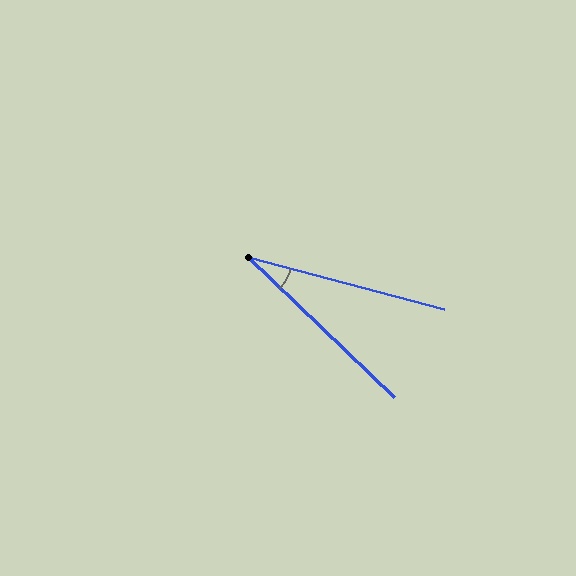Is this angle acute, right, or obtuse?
It is acute.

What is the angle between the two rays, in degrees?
Approximately 29 degrees.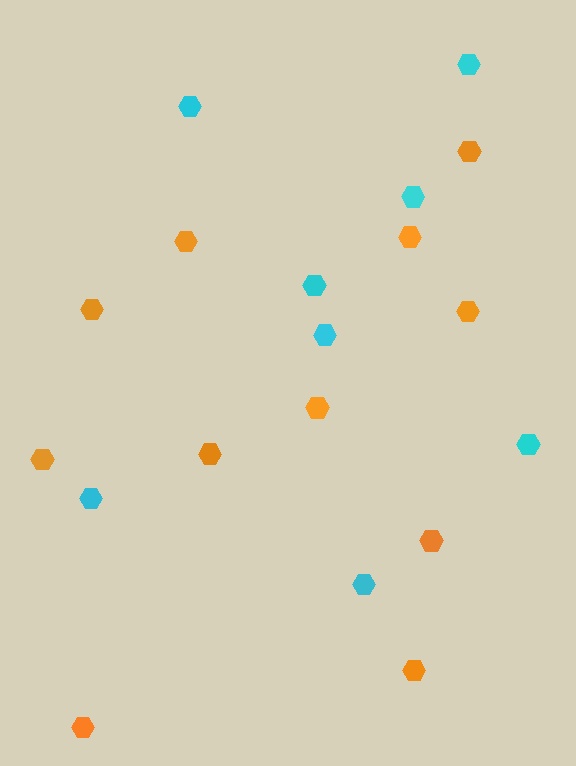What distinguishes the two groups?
There are 2 groups: one group of cyan hexagons (8) and one group of orange hexagons (11).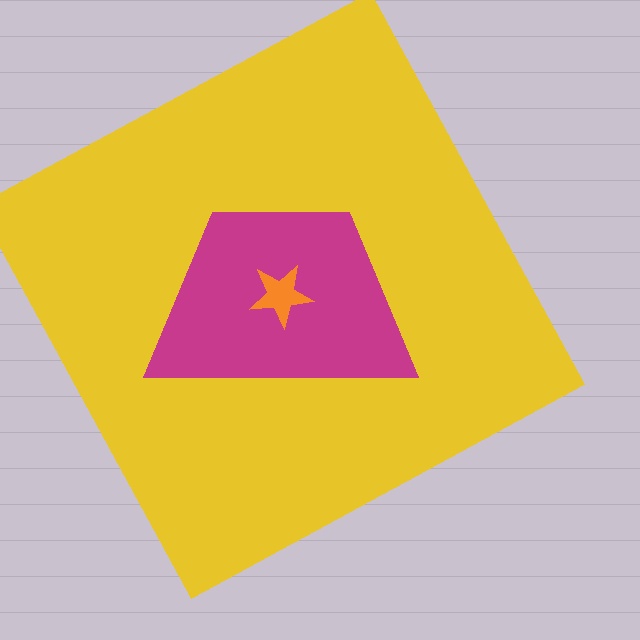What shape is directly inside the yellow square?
The magenta trapezoid.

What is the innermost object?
The orange star.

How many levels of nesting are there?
3.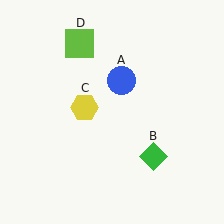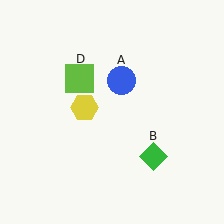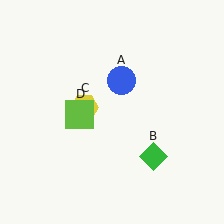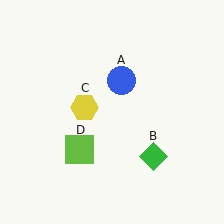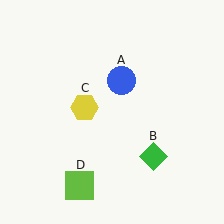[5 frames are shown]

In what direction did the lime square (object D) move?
The lime square (object D) moved down.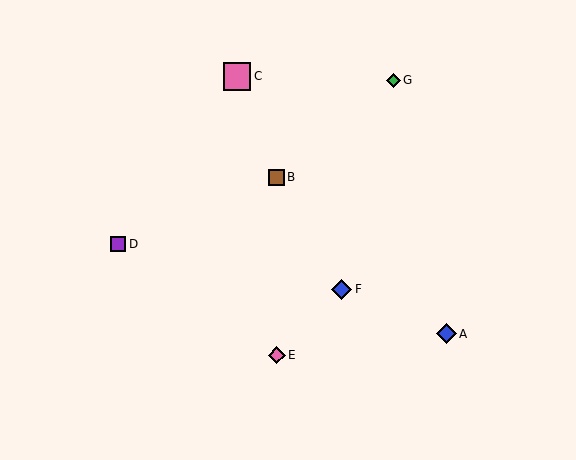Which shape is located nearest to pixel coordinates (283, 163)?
The brown square (labeled B) at (276, 177) is nearest to that location.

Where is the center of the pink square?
The center of the pink square is at (237, 76).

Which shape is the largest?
The pink square (labeled C) is the largest.